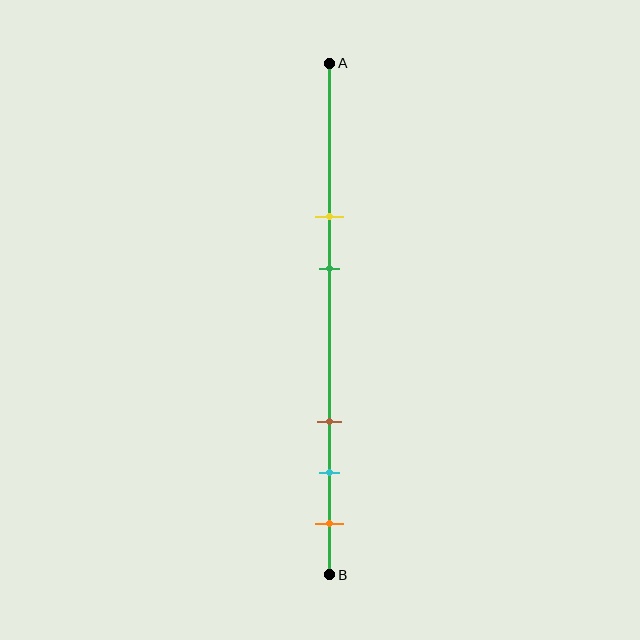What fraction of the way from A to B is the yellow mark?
The yellow mark is approximately 30% (0.3) of the way from A to B.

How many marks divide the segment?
There are 5 marks dividing the segment.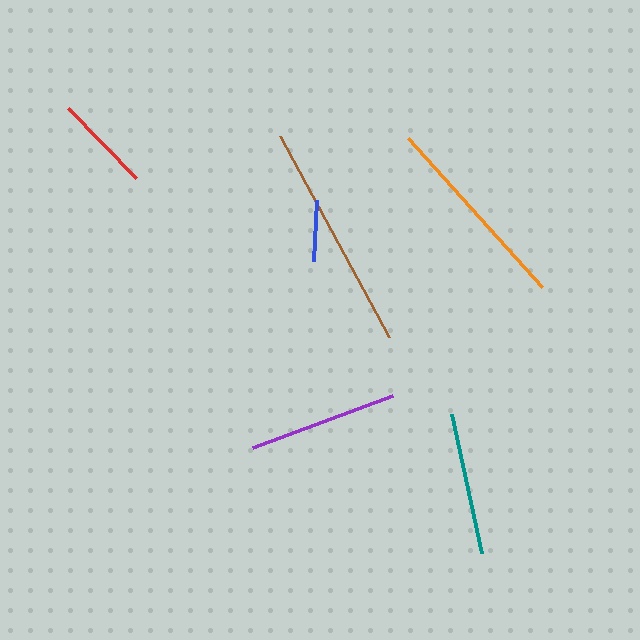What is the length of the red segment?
The red segment is approximately 98 pixels long.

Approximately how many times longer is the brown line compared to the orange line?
The brown line is approximately 1.1 times the length of the orange line.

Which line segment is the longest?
The brown line is the longest at approximately 228 pixels.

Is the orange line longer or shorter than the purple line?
The orange line is longer than the purple line.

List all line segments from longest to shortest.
From longest to shortest: brown, orange, purple, teal, red, blue.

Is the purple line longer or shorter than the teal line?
The purple line is longer than the teal line.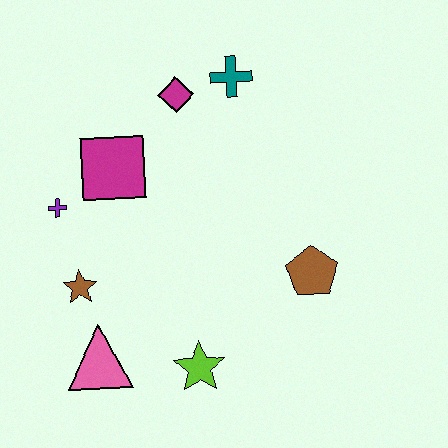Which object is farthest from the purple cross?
The brown pentagon is farthest from the purple cross.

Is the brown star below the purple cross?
Yes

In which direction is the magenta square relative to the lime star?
The magenta square is above the lime star.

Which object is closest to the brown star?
The pink triangle is closest to the brown star.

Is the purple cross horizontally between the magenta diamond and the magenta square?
No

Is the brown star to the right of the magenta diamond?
No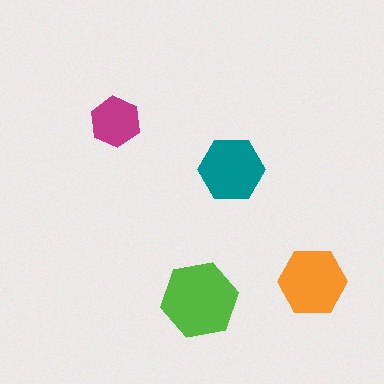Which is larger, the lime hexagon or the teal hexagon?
The lime one.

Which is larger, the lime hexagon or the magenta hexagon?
The lime one.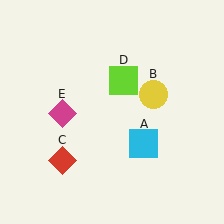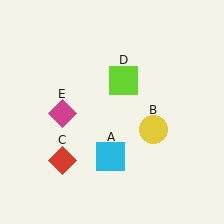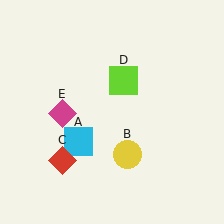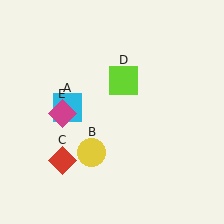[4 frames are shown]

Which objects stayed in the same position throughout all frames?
Red diamond (object C) and lime square (object D) and magenta diamond (object E) remained stationary.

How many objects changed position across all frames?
2 objects changed position: cyan square (object A), yellow circle (object B).